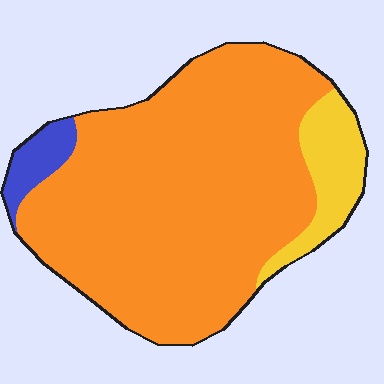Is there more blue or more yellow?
Yellow.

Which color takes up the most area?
Orange, at roughly 85%.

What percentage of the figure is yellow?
Yellow covers 11% of the figure.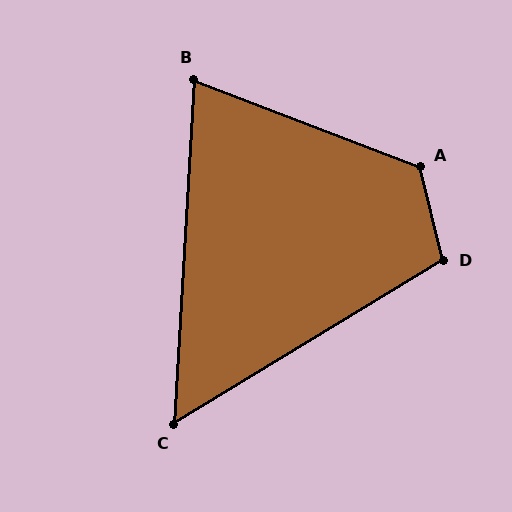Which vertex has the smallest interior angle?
C, at approximately 55 degrees.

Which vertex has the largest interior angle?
A, at approximately 125 degrees.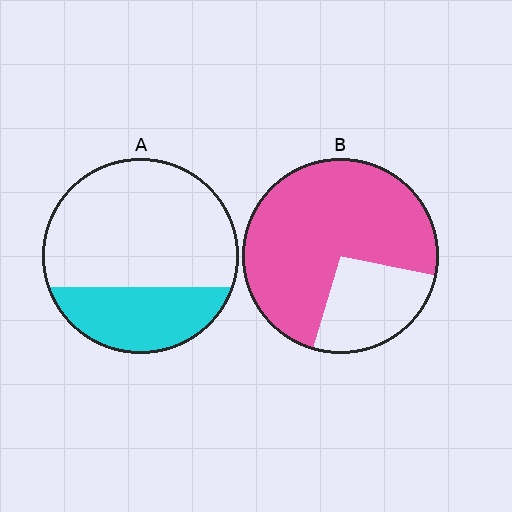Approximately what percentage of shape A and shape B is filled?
A is approximately 30% and B is approximately 75%.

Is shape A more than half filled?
No.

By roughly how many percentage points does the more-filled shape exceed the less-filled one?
By roughly 45 percentage points (B over A).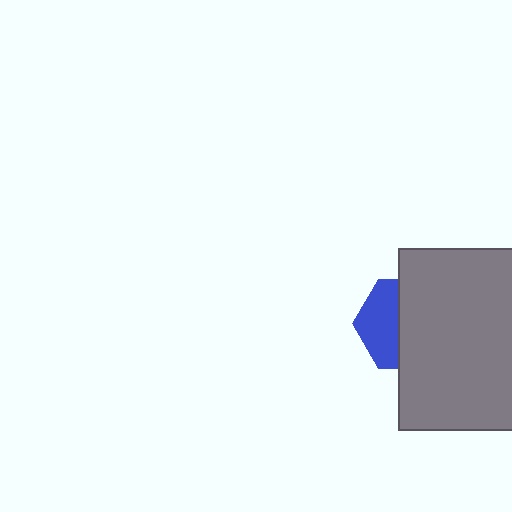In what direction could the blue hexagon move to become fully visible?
The blue hexagon could move left. That would shift it out from behind the gray rectangle entirely.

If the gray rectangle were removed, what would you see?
You would see the complete blue hexagon.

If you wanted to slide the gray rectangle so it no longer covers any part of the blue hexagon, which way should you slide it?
Slide it right — that is the most direct way to separate the two shapes.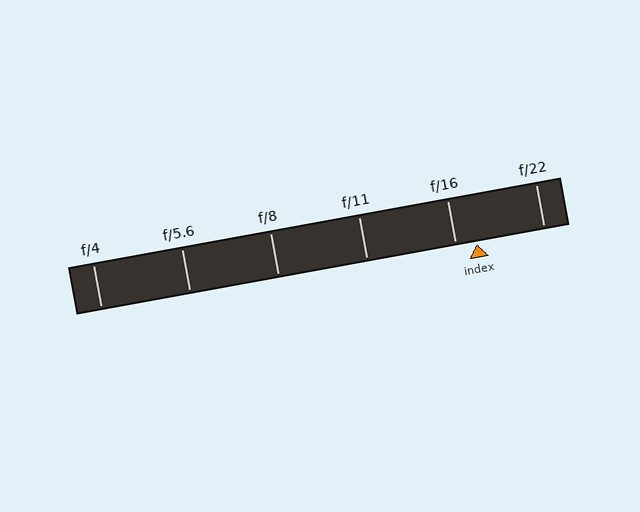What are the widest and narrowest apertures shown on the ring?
The widest aperture shown is f/4 and the narrowest is f/22.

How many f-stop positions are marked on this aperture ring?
There are 6 f-stop positions marked.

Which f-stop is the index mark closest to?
The index mark is closest to f/16.